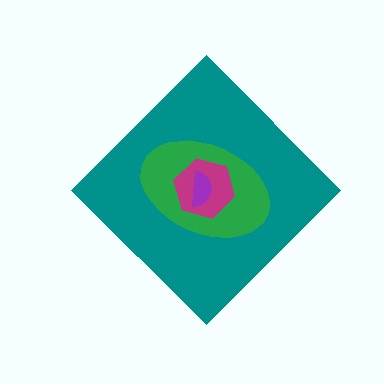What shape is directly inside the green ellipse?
The magenta hexagon.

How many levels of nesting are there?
4.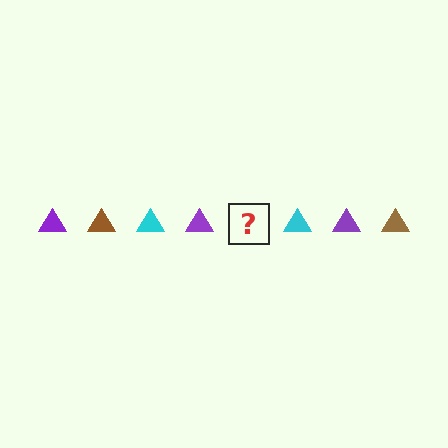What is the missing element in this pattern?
The missing element is a brown triangle.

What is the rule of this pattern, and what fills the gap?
The rule is that the pattern cycles through purple, brown, cyan triangles. The gap should be filled with a brown triangle.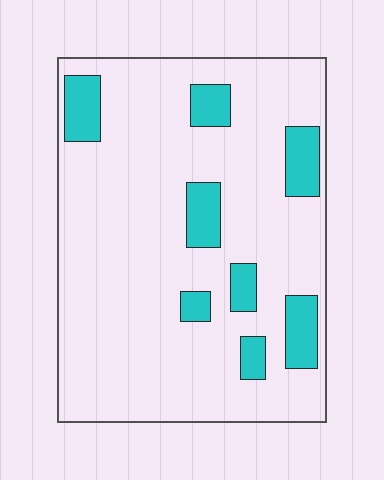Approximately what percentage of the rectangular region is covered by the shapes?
Approximately 15%.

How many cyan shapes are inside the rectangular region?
8.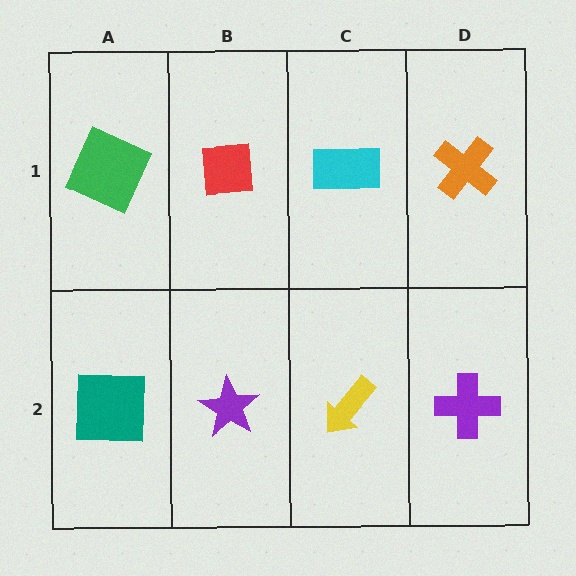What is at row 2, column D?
A purple cross.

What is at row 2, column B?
A purple star.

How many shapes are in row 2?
4 shapes.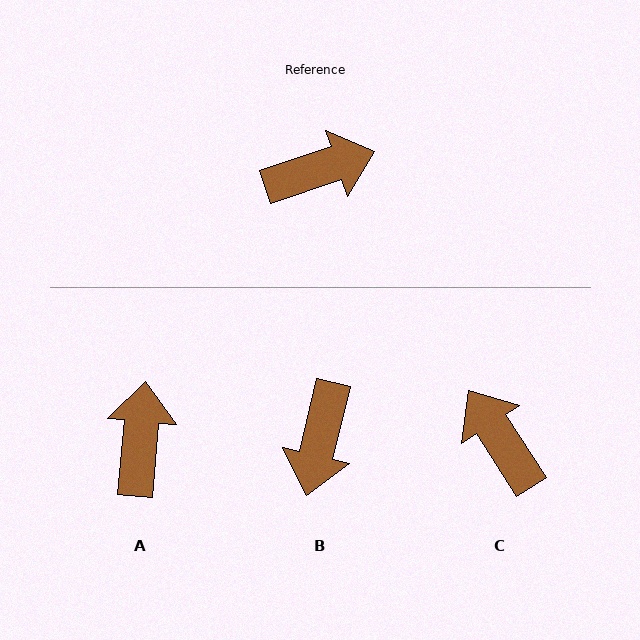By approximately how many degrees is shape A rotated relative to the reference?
Approximately 67 degrees counter-clockwise.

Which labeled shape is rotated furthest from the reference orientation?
B, about 121 degrees away.